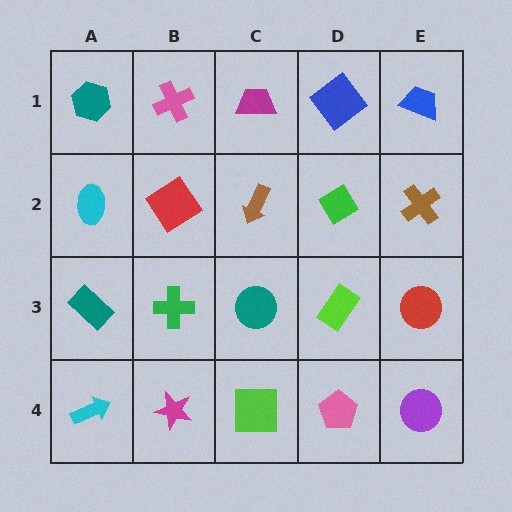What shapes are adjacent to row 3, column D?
A green diamond (row 2, column D), a pink pentagon (row 4, column D), a teal circle (row 3, column C), a red circle (row 3, column E).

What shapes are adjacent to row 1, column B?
A red diamond (row 2, column B), a teal hexagon (row 1, column A), a magenta trapezoid (row 1, column C).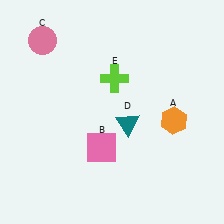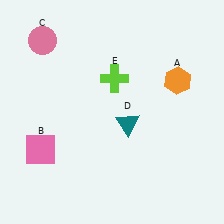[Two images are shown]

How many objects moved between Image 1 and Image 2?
2 objects moved between the two images.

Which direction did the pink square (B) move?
The pink square (B) moved left.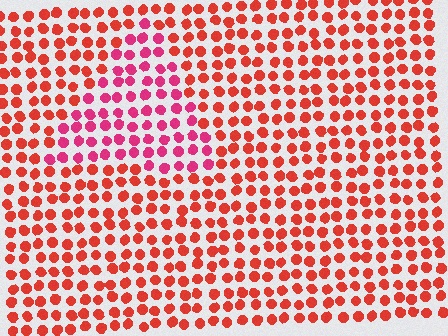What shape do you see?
I see a triangle.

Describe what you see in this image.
The image is filled with small red elements in a uniform arrangement. A triangle-shaped region is visible where the elements are tinted to a slightly different hue, forming a subtle color boundary.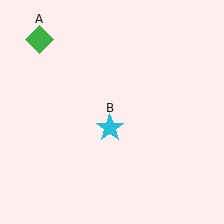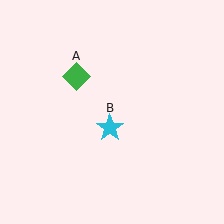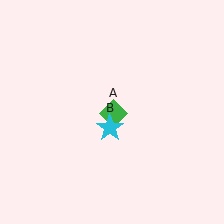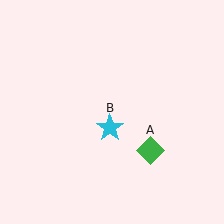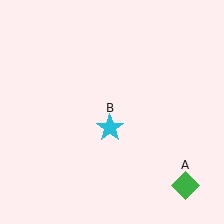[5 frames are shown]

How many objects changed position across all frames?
1 object changed position: green diamond (object A).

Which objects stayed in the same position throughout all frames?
Cyan star (object B) remained stationary.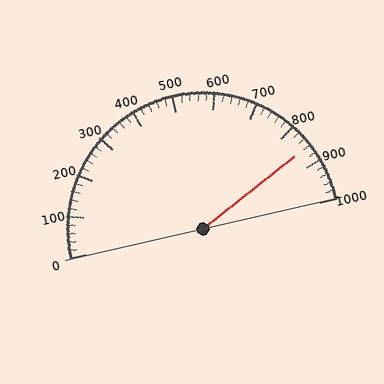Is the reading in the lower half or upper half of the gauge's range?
The reading is in the upper half of the range (0 to 1000).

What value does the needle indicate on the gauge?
The needle indicates approximately 860.